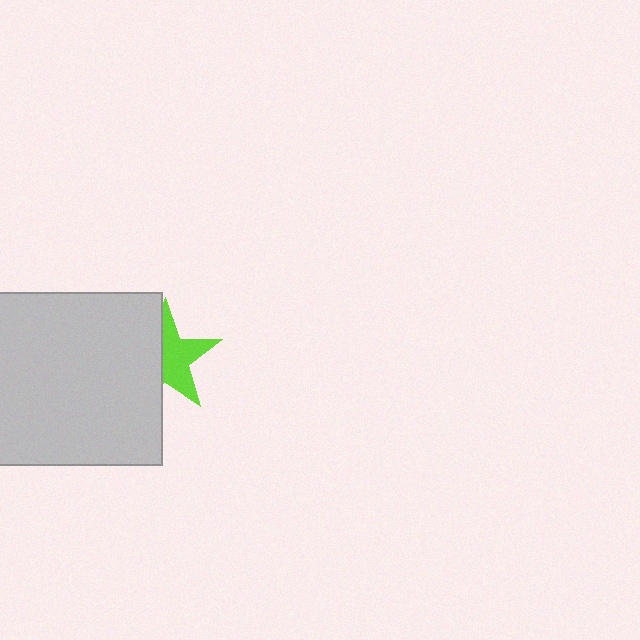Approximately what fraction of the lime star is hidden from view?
Roughly 47% of the lime star is hidden behind the light gray rectangle.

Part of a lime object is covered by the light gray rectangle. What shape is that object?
It is a star.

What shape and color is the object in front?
The object in front is a light gray rectangle.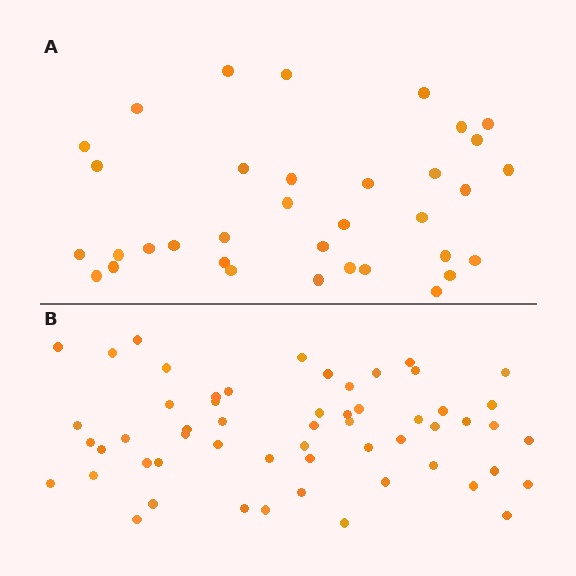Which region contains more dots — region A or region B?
Region B (the bottom region) has more dots.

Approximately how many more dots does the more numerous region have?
Region B has approximately 20 more dots than region A.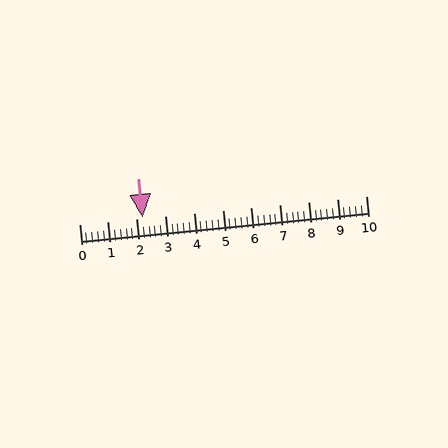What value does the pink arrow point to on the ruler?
The pink arrow points to approximately 2.2.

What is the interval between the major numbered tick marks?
The major tick marks are spaced 1 units apart.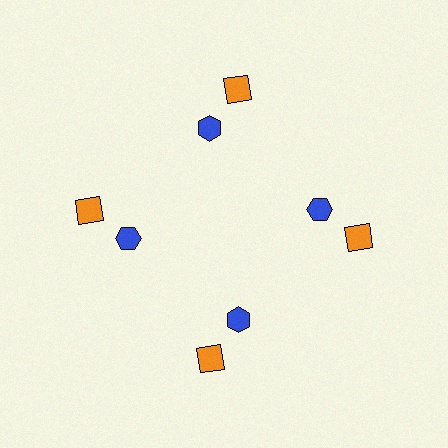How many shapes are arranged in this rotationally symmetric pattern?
There are 8 shapes, arranged in 4 groups of 2.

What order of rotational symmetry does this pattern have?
This pattern has 4-fold rotational symmetry.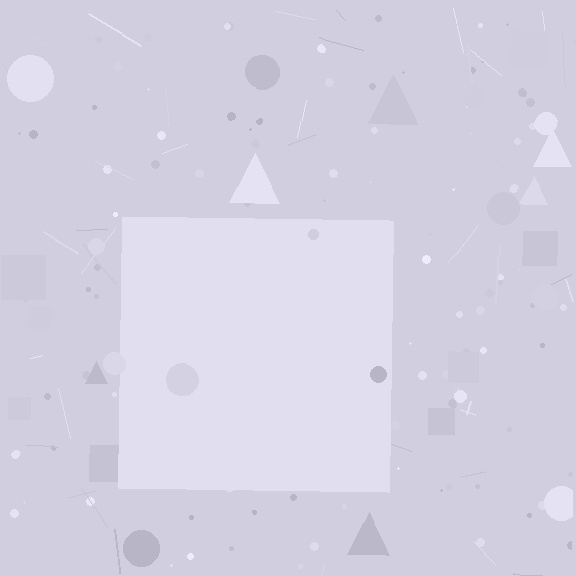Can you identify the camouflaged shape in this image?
The camouflaged shape is a square.